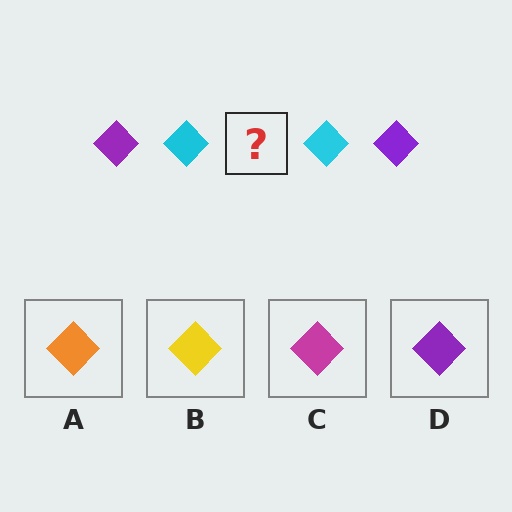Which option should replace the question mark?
Option D.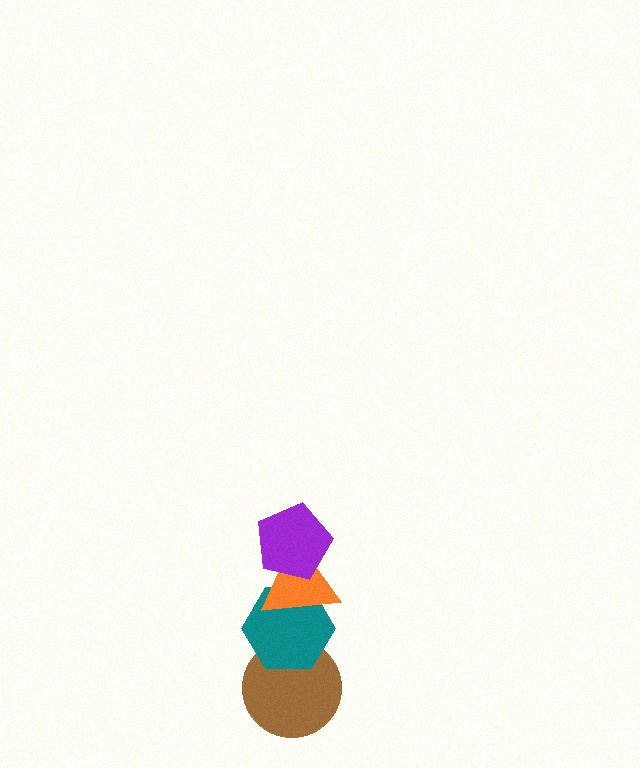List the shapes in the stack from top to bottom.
From top to bottom: the purple pentagon, the orange triangle, the teal hexagon, the brown circle.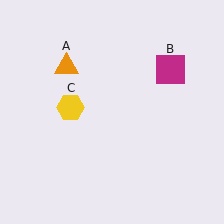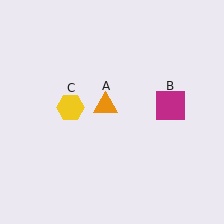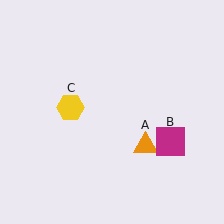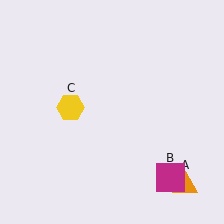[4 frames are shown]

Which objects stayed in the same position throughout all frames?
Yellow hexagon (object C) remained stationary.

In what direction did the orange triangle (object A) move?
The orange triangle (object A) moved down and to the right.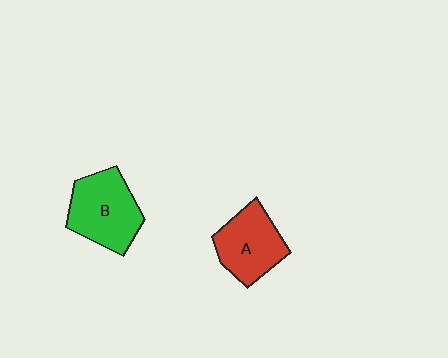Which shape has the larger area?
Shape B (green).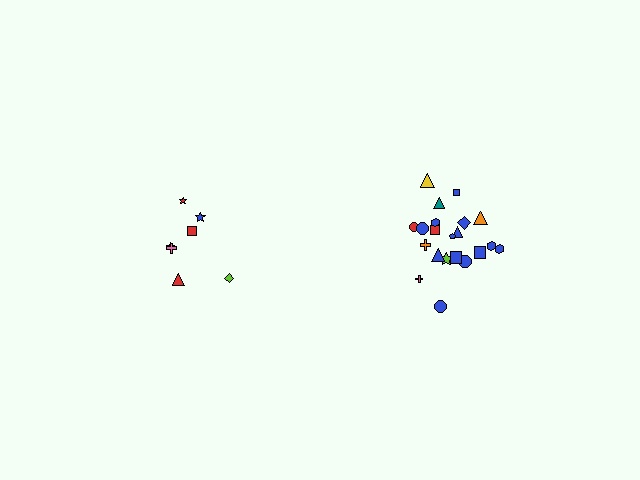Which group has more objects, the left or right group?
The right group.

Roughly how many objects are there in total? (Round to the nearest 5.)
Roughly 30 objects in total.